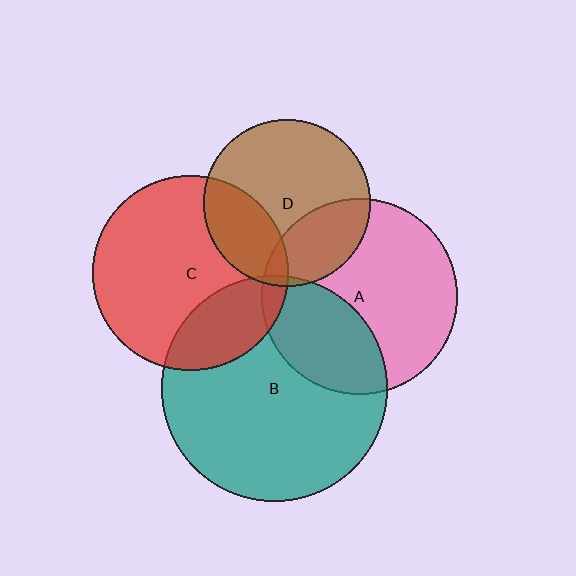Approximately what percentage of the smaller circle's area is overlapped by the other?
Approximately 25%.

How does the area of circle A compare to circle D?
Approximately 1.4 times.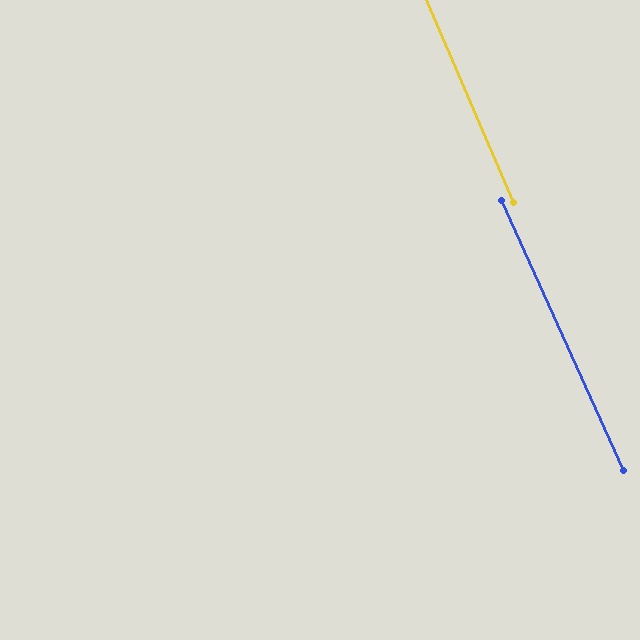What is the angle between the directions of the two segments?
Approximately 1 degree.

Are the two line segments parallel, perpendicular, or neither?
Parallel — their directions differ by only 1.3°.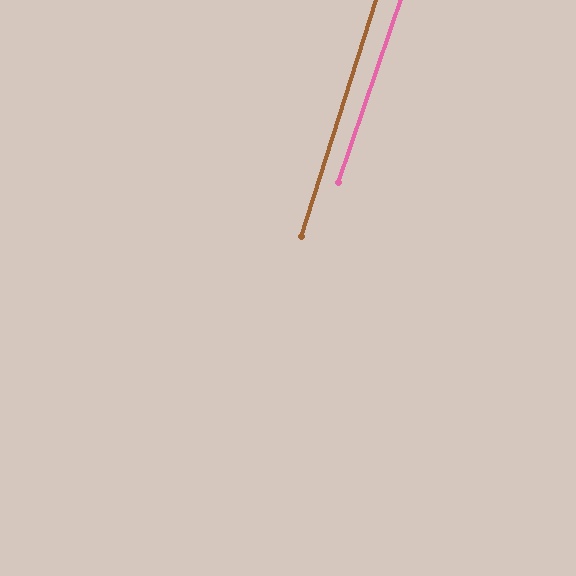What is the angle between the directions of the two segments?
Approximately 1 degree.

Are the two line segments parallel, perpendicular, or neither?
Parallel — their directions differ by only 1.4°.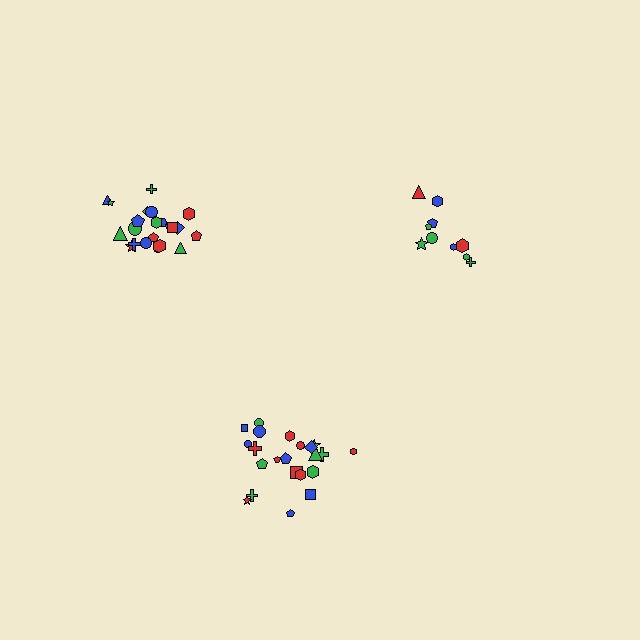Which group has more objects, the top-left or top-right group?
The top-left group.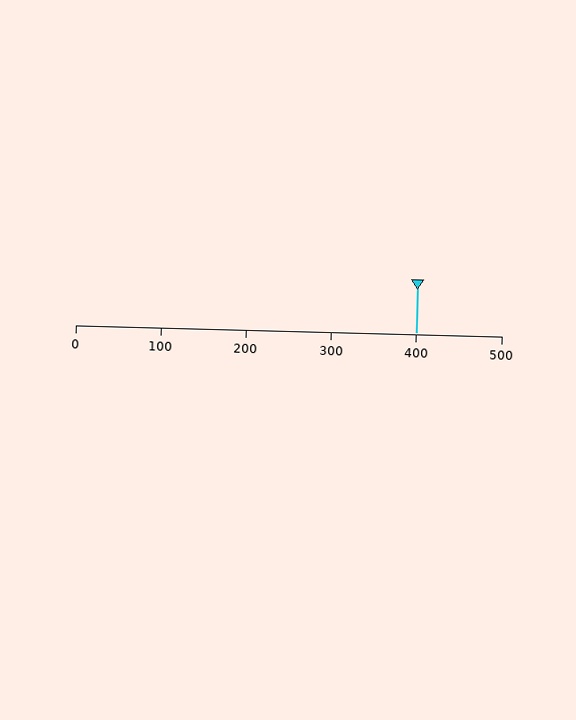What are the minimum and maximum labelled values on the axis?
The axis runs from 0 to 500.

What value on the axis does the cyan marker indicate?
The marker indicates approximately 400.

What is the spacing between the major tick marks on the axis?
The major ticks are spaced 100 apart.